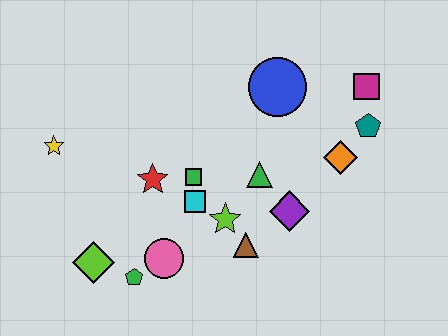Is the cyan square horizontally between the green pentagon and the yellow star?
No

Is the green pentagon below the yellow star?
Yes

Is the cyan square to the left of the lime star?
Yes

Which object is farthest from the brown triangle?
The yellow star is farthest from the brown triangle.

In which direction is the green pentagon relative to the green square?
The green pentagon is below the green square.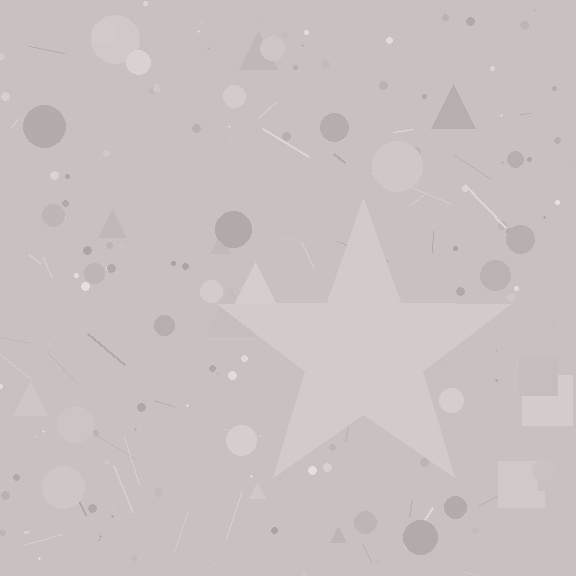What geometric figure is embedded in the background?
A star is embedded in the background.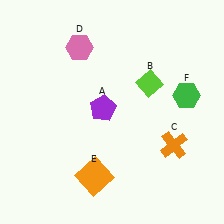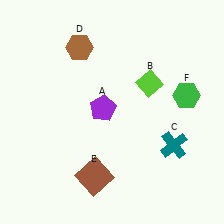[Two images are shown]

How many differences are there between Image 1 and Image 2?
There are 3 differences between the two images.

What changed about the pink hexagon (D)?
In Image 1, D is pink. In Image 2, it changed to brown.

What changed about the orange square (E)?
In Image 1, E is orange. In Image 2, it changed to brown.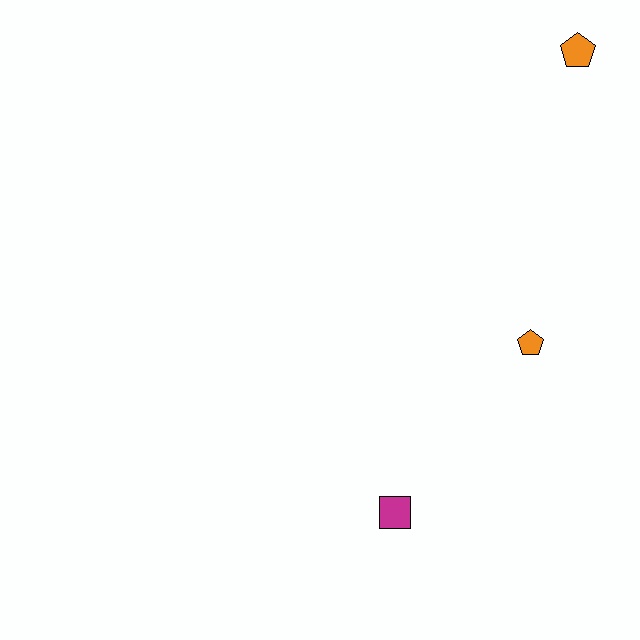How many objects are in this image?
There are 3 objects.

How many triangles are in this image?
There are no triangles.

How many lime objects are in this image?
There are no lime objects.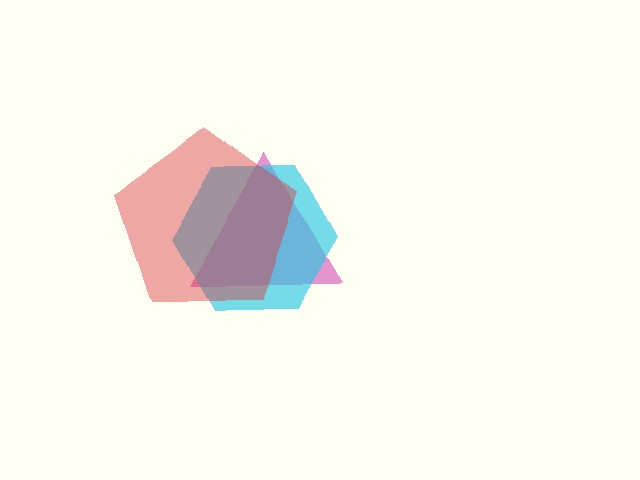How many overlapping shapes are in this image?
There are 3 overlapping shapes in the image.